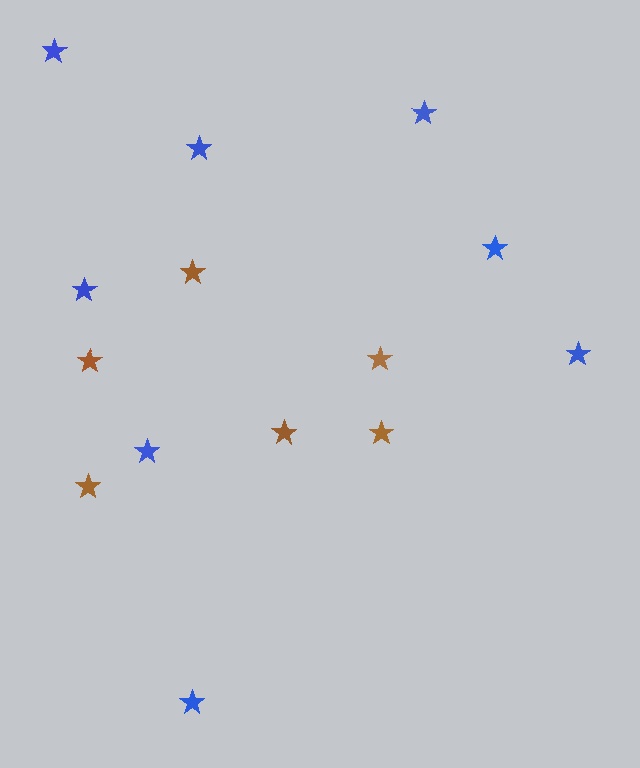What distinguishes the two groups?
There are 2 groups: one group of blue stars (8) and one group of brown stars (6).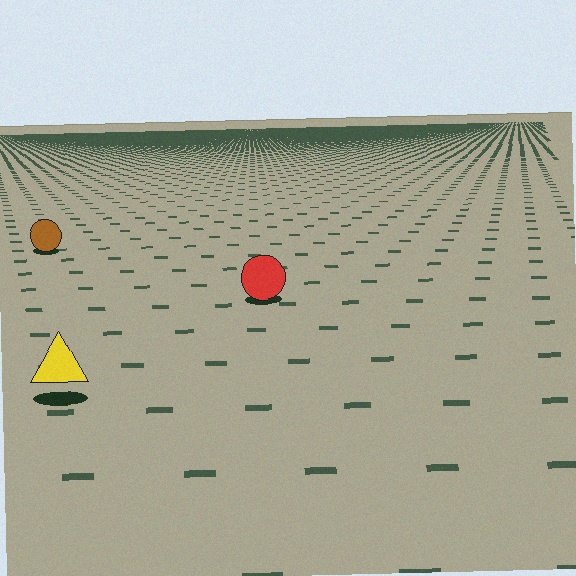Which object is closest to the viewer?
The yellow triangle is closest. The texture marks near it are larger and more spread out.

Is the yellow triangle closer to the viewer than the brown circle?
Yes. The yellow triangle is closer — you can tell from the texture gradient: the ground texture is coarser near it.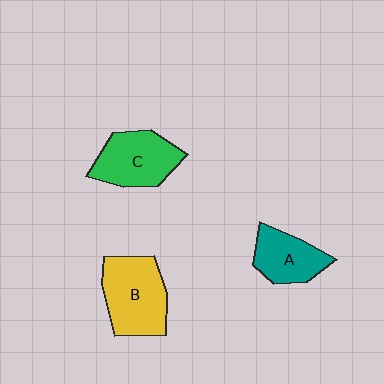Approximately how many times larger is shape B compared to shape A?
Approximately 1.5 times.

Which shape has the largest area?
Shape B (yellow).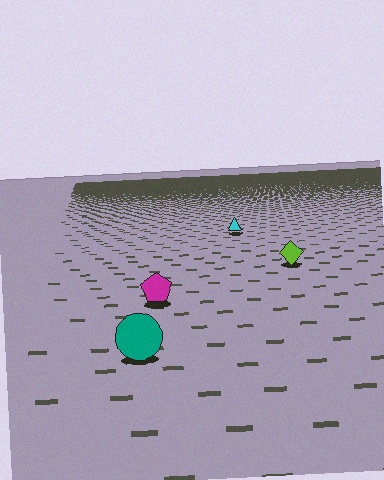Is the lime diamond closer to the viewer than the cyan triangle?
Yes. The lime diamond is closer — you can tell from the texture gradient: the ground texture is coarser near it.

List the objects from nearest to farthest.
From nearest to farthest: the teal circle, the magenta pentagon, the lime diamond, the cyan triangle.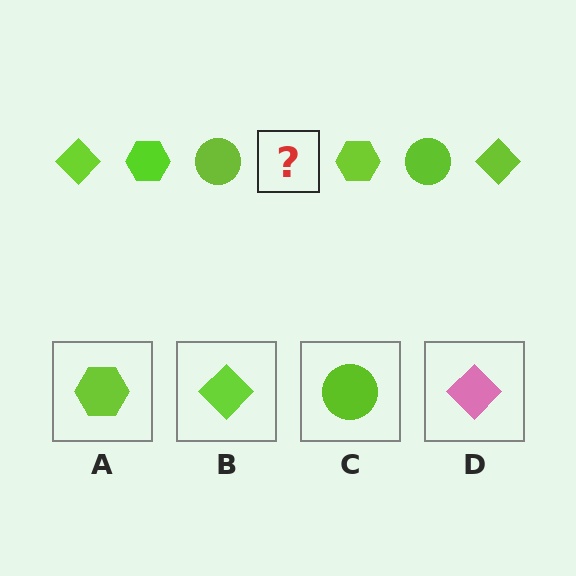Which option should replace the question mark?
Option B.